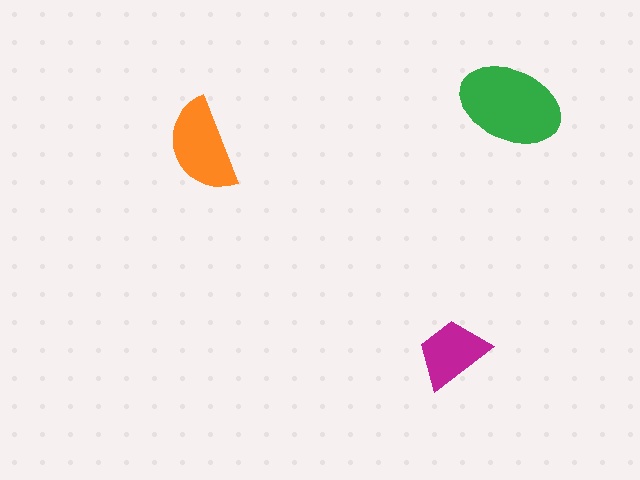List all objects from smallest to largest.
The magenta trapezoid, the orange semicircle, the green ellipse.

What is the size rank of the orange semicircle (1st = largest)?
2nd.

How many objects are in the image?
There are 3 objects in the image.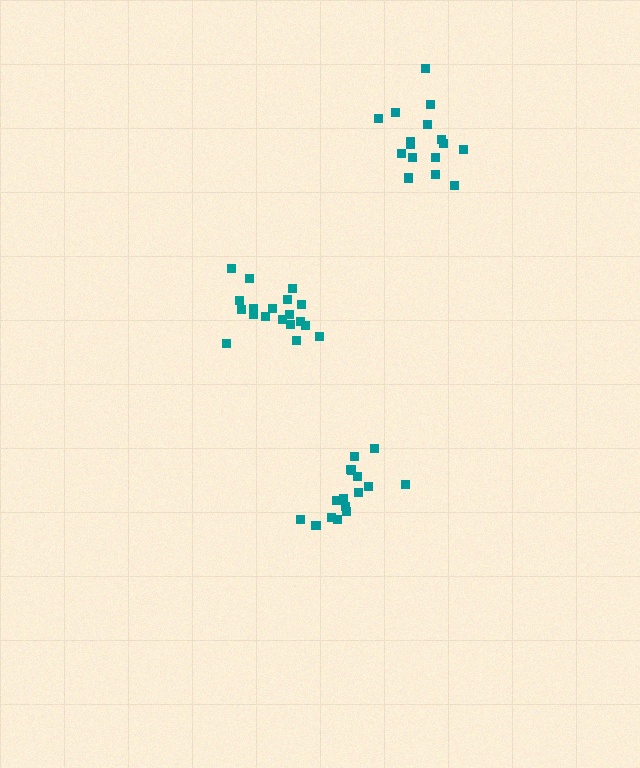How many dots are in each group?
Group 1: 16 dots, Group 2: 19 dots, Group 3: 16 dots (51 total).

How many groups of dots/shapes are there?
There are 3 groups.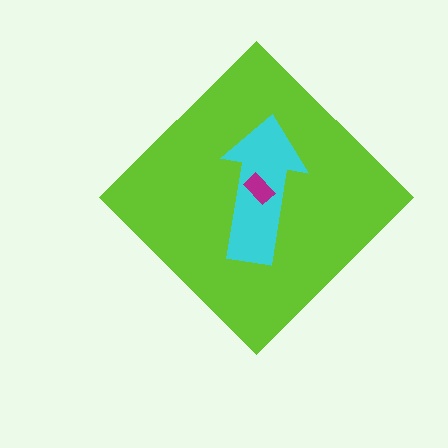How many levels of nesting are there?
3.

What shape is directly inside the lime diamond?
The cyan arrow.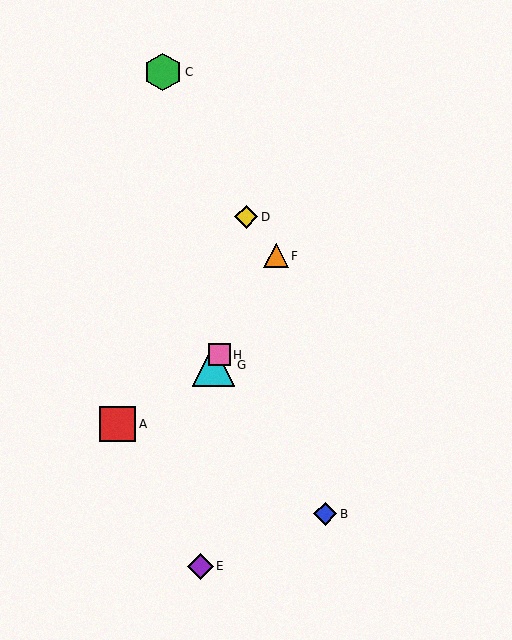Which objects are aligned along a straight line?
Objects F, G, H are aligned along a straight line.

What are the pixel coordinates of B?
Object B is at (325, 514).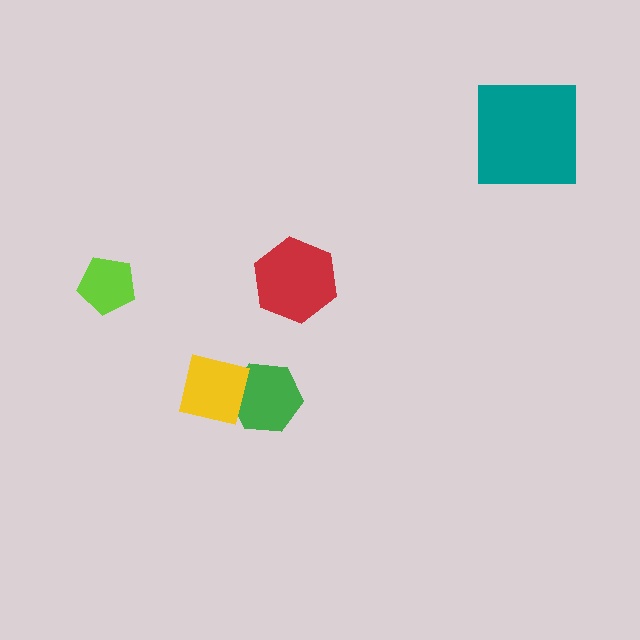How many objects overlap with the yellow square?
1 object overlaps with the yellow square.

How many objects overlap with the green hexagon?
1 object overlaps with the green hexagon.